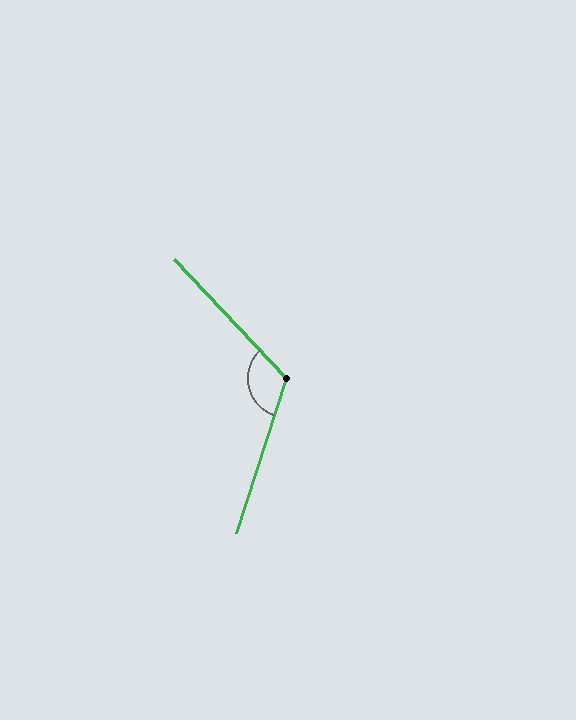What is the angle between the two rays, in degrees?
Approximately 119 degrees.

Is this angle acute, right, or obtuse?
It is obtuse.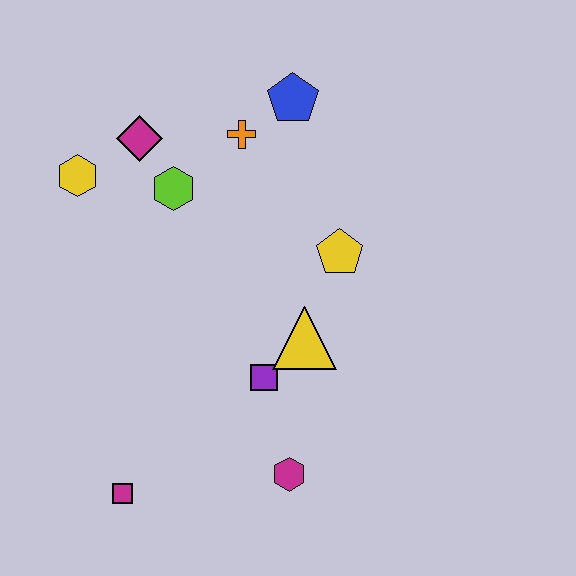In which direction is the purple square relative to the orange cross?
The purple square is below the orange cross.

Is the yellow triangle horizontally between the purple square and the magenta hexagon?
No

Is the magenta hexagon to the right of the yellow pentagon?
No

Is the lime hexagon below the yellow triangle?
No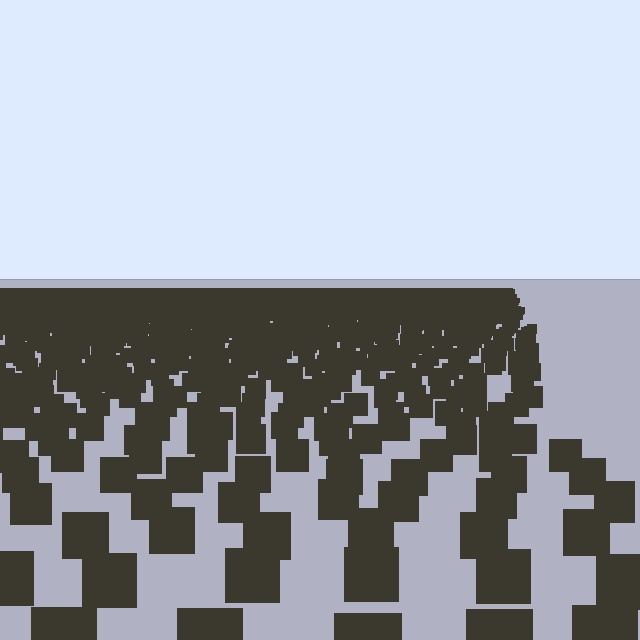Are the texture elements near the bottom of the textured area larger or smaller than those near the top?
Larger. Near the bottom, elements are closer to the viewer and appear at a bigger on-screen size.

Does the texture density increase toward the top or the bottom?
Density increases toward the top.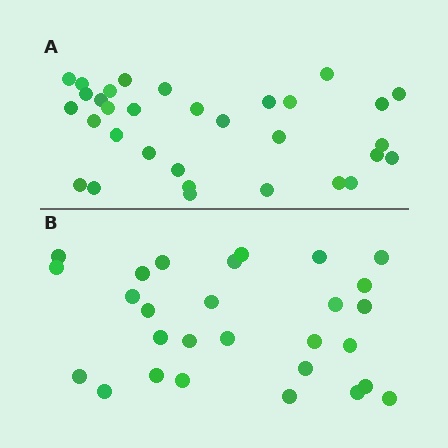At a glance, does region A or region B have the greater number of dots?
Region A (the top region) has more dots.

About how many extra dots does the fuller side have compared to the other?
Region A has about 4 more dots than region B.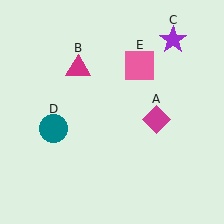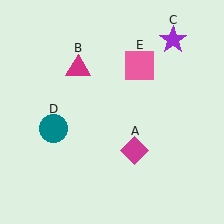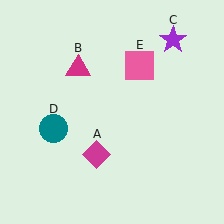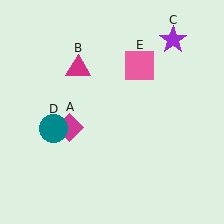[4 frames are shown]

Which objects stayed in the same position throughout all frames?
Magenta triangle (object B) and purple star (object C) and teal circle (object D) and pink square (object E) remained stationary.